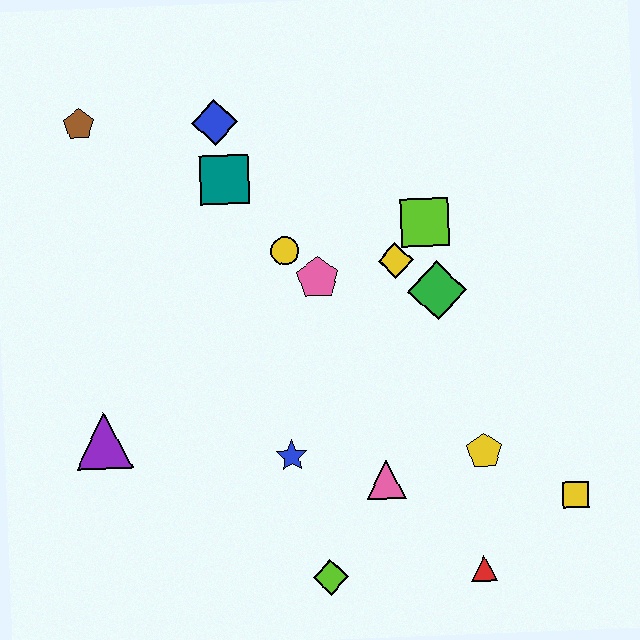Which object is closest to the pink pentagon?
The yellow circle is closest to the pink pentagon.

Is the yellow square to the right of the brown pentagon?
Yes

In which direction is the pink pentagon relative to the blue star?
The pink pentagon is above the blue star.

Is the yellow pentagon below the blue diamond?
Yes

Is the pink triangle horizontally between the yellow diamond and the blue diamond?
Yes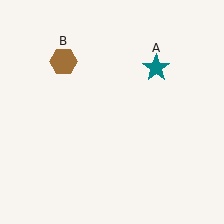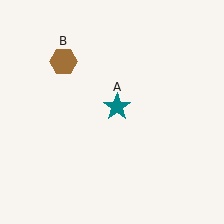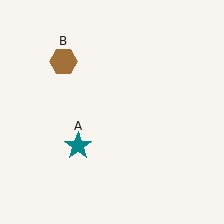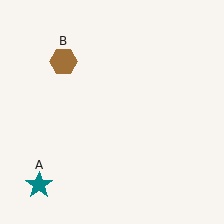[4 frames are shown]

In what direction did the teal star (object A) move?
The teal star (object A) moved down and to the left.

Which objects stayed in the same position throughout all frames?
Brown hexagon (object B) remained stationary.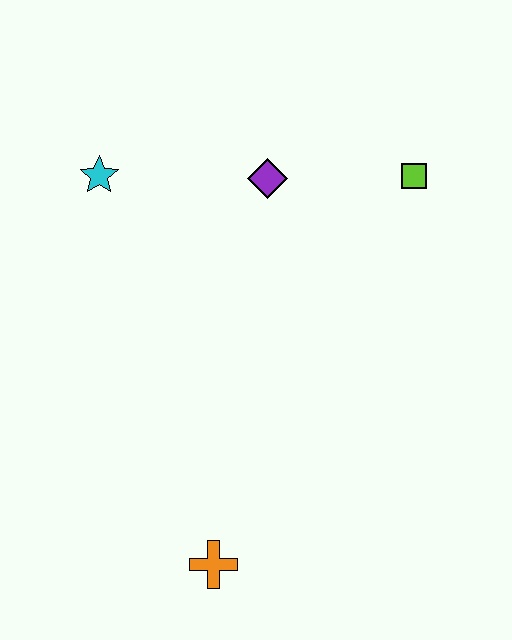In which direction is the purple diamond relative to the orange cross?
The purple diamond is above the orange cross.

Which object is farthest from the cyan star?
The orange cross is farthest from the cyan star.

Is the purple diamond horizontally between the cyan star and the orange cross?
No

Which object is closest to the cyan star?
The purple diamond is closest to the cyan star.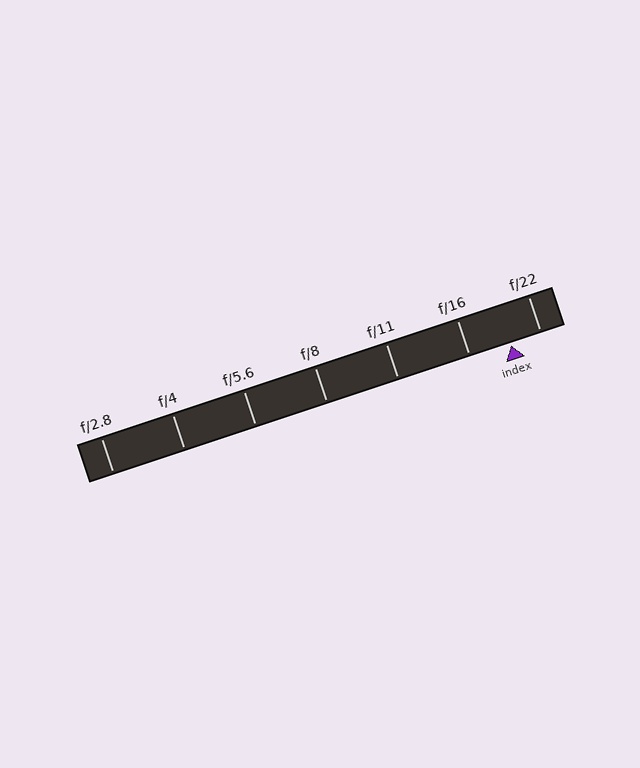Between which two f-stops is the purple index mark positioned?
The index mark is between f/16 and f/22.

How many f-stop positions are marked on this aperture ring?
There are 7 f-stop positions marked.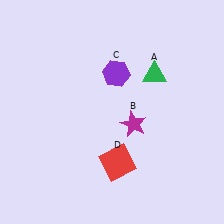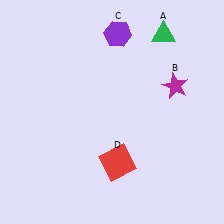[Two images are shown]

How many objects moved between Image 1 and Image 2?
3 objects moved between the two images.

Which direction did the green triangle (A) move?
The green triangle (A) moved up.